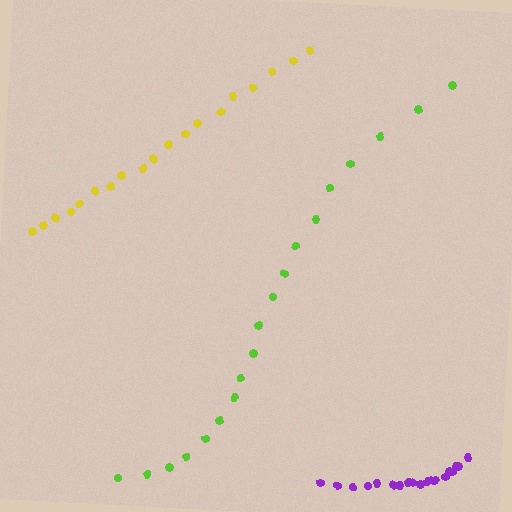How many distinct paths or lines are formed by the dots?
There are 3 distinct paths.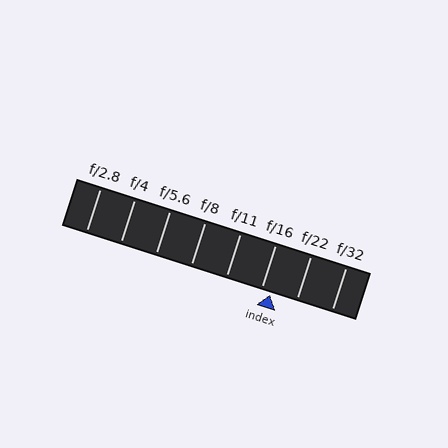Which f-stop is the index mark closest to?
The index mark is closest to f/16.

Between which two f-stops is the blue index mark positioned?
The index mark is between f/16 and f/22.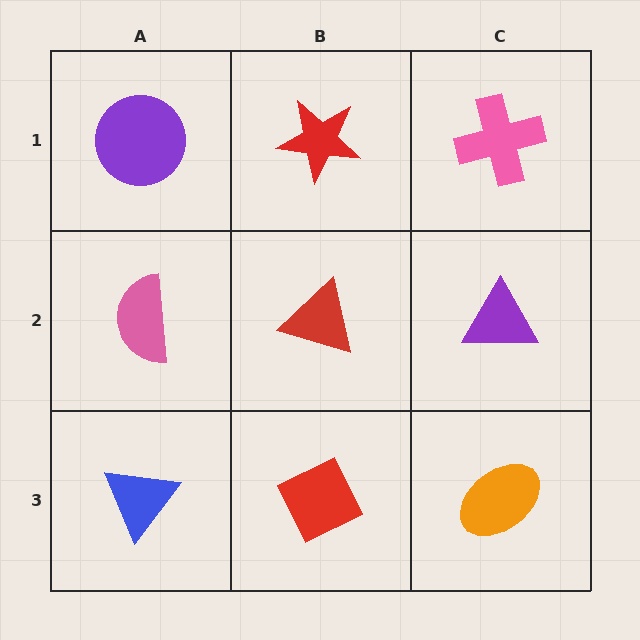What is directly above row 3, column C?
A purple triangle.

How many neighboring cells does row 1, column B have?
3.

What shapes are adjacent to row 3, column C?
A purple triangle (row 2, column C), a red diamond (row 3, column B).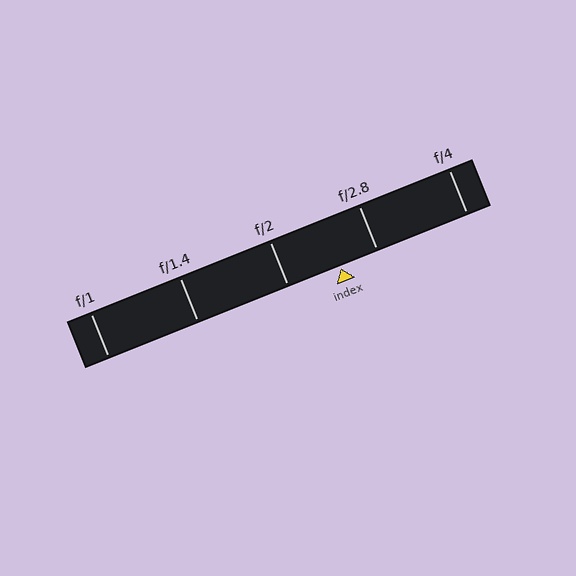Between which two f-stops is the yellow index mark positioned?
The index mark is between f/2 and f/2.8.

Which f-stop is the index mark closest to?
The index mark is closest to f/2.8.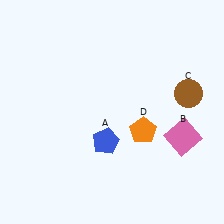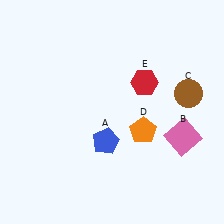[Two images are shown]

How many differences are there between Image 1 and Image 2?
There is 1 difference between the two images.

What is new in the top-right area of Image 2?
A red hexagon (E) was added in the top-right area of Image 2.